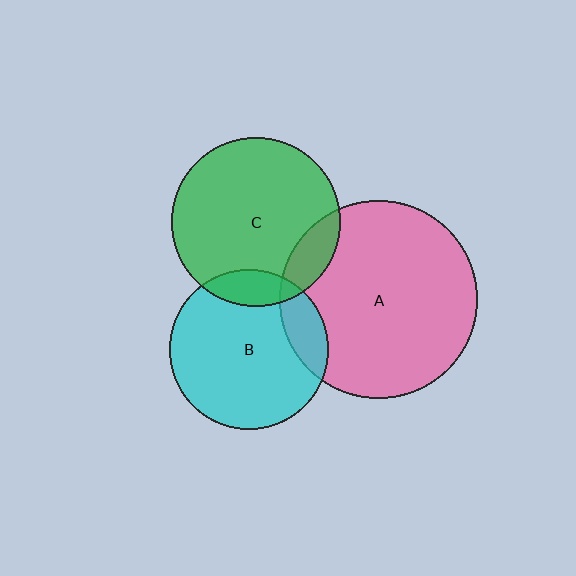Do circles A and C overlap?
Yes.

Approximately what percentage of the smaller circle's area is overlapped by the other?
Approximately 15%.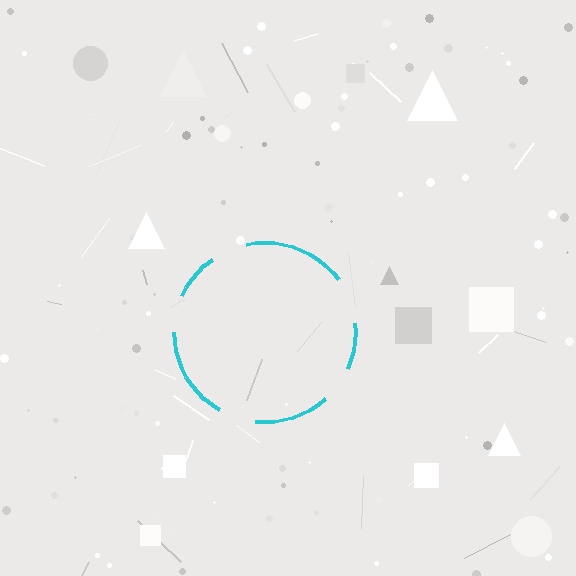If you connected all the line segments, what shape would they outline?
They would outline a circle.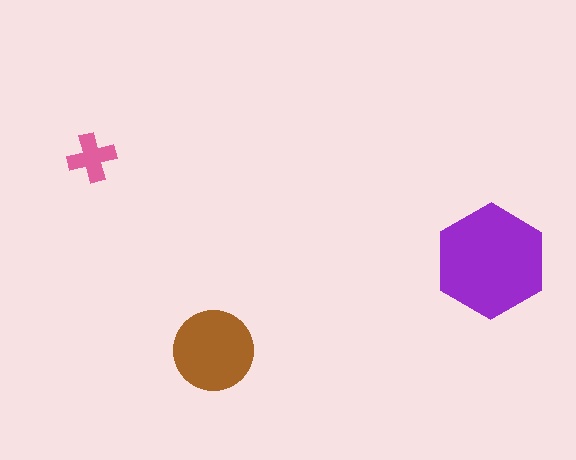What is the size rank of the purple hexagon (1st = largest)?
1st.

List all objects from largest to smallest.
The purple hexagon, the brown circle, the pink cross.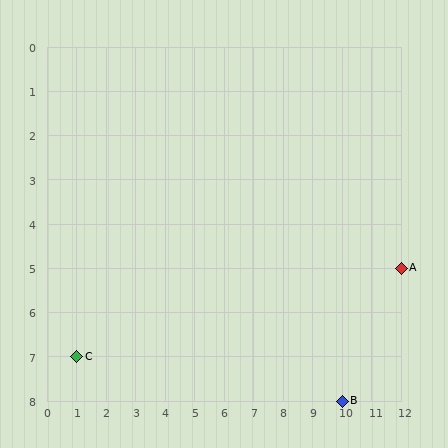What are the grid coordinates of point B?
Point B is at grid coordinates (10, 8).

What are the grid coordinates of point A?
Point A is at grid coordinates (12, 5).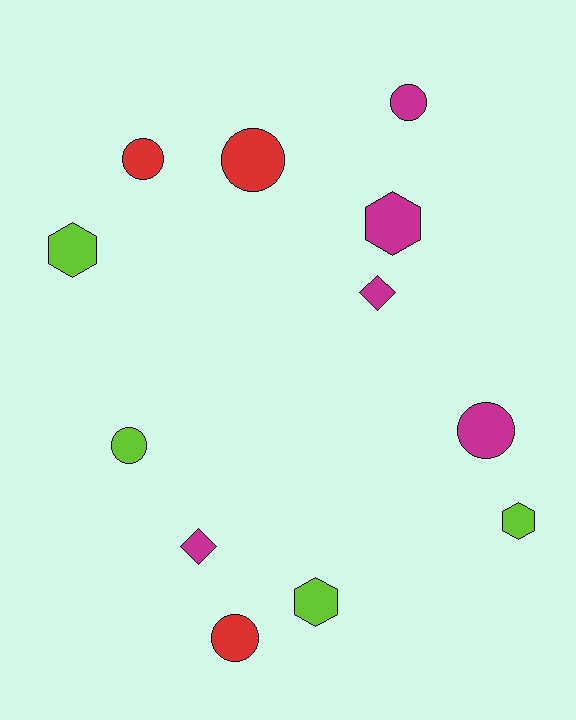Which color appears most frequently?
Magenta, with 5 objects.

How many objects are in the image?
There are 12 objects.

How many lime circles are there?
There is 1 lime circle.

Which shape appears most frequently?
Circle, with 6 objects.